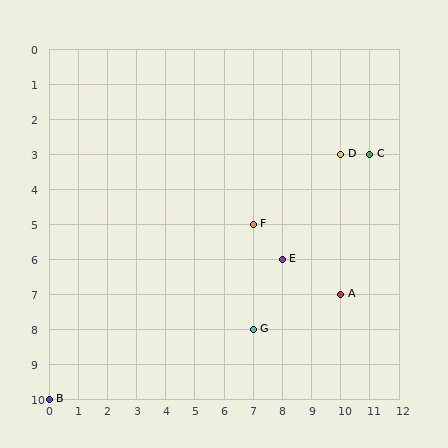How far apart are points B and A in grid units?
Points B and A are 10 columns and 3 rows apart (about 10.4 grid units diagonally).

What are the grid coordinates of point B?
Point B is at grid coordinates (0, 10).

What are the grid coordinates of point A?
Point A is at grid coordinates (10, 7).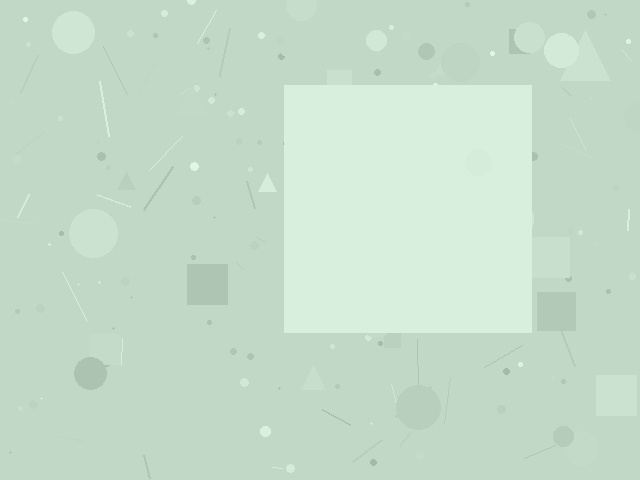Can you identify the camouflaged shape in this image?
The camouflaged shape is a square.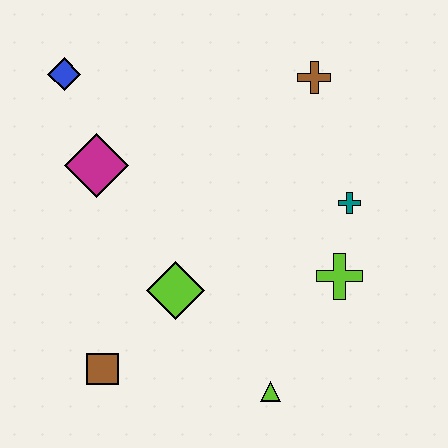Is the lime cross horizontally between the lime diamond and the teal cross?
Yes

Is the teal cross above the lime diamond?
Yes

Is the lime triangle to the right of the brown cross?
No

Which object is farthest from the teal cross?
The blue diamond is farthest from the teal cross.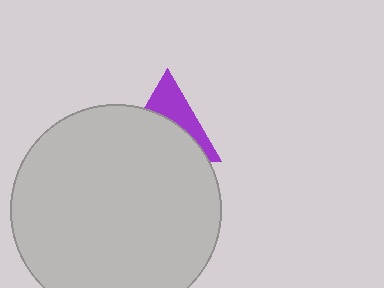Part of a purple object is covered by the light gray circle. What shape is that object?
It is a triangle.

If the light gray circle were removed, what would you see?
You would see the complete purple triangle.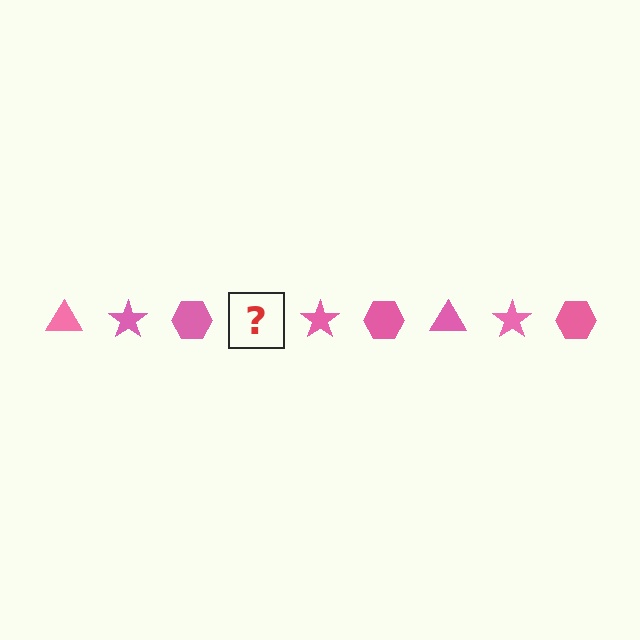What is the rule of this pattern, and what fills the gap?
The rule is that the pattern cycles through triangle, star, hexagon shapes in pink. The gap should be filled with a pink triangle.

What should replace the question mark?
The question mark should be replaced with a pink triangle.